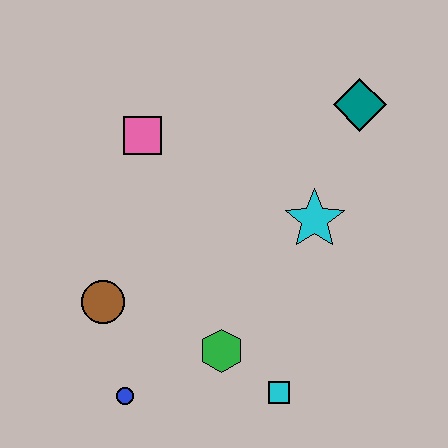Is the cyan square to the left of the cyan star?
Yes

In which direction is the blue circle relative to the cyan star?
The blue circle is to the left of the cyan star.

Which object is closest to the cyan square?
The green hexagon is closest to the cyan square.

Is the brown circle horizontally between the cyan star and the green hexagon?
No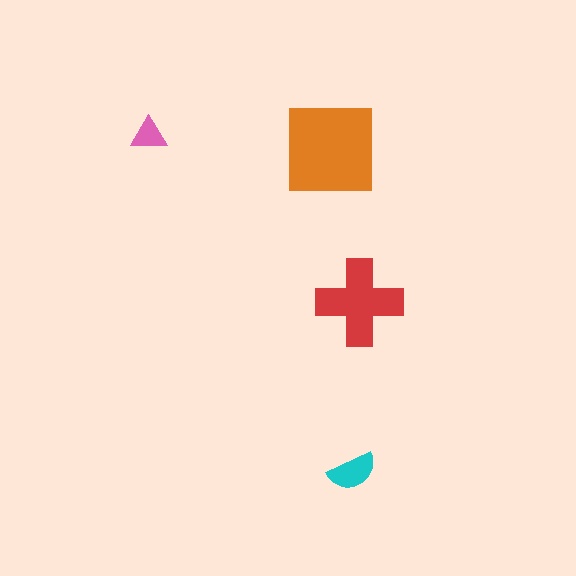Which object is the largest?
The orange square.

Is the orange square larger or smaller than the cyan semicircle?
Larger.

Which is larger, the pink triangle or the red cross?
The red cross.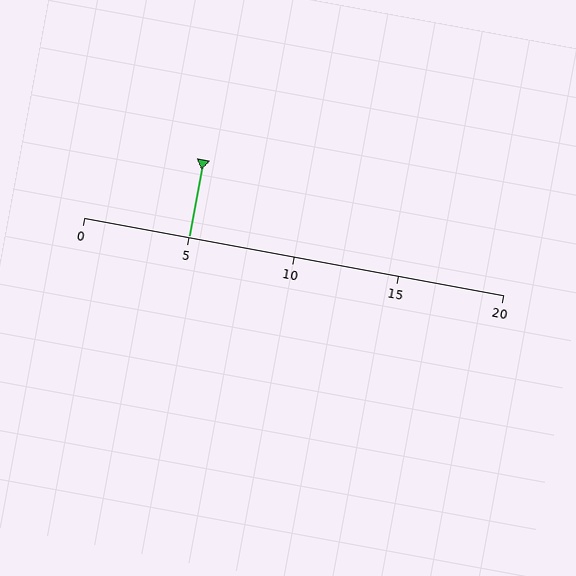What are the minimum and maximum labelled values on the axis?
The axis runs from 0 to 20.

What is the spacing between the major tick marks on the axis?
The major ticks are spaced 5 apart.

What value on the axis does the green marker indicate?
The marker indicates approximately 5.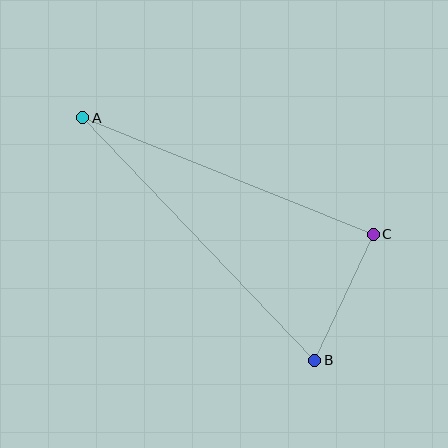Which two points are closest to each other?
Points B and C are closest to each other.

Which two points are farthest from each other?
Points A and B are farthest from each other.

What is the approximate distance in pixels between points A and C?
The distance between A and C is approximately 313 pixels.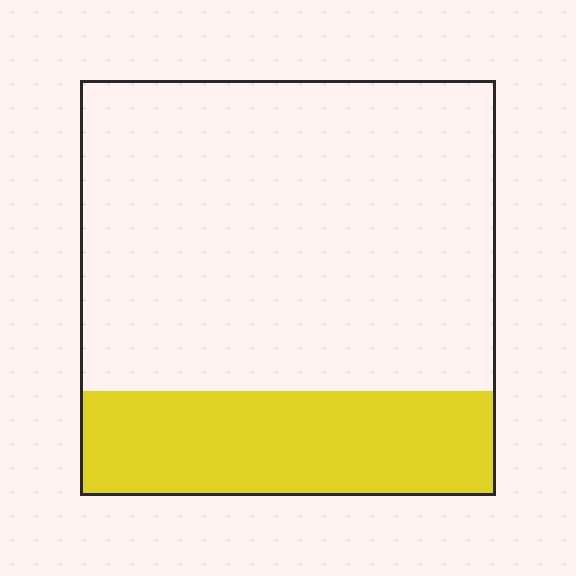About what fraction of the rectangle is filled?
About one quarter (1/4).